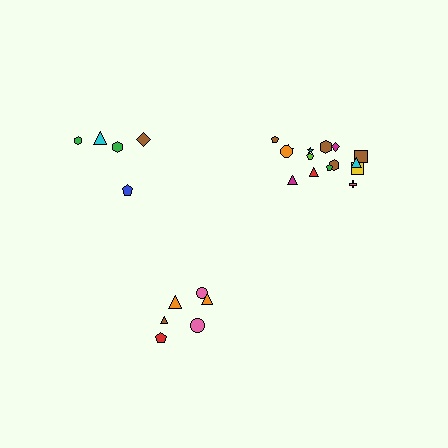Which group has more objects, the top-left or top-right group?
The top-right group.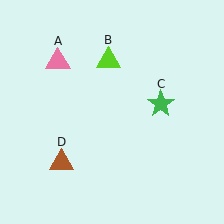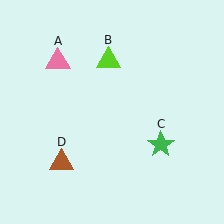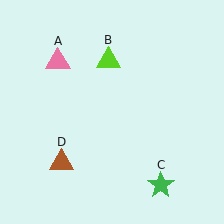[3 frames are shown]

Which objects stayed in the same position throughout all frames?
Pink triangle (object A) and lime triangle (object B) and brown triangle (object D) remained stationary.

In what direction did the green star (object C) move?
The green star (object C) moved down.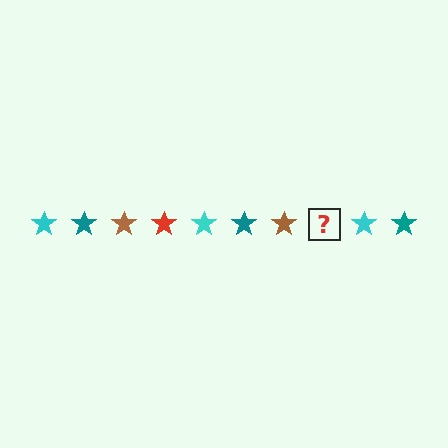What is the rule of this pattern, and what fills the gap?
The rule is that the pattern cycles through cyan, teal, brown, red stars. The gap should be filled with a red star.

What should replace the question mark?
The question mark should be replaced with a red star.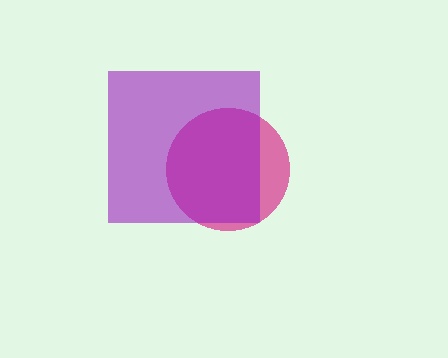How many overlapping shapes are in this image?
There are 2 overlapping shapes in the image.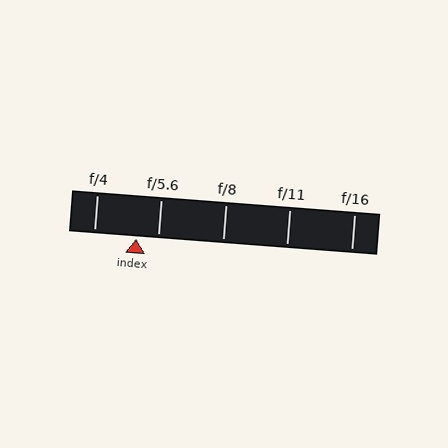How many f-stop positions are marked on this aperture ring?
There are 5 f-stop positions marked.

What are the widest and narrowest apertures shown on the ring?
The widest aperture shown is f/4 and the narrowest is f/16.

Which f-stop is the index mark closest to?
The index mark is closest to f/5.6.